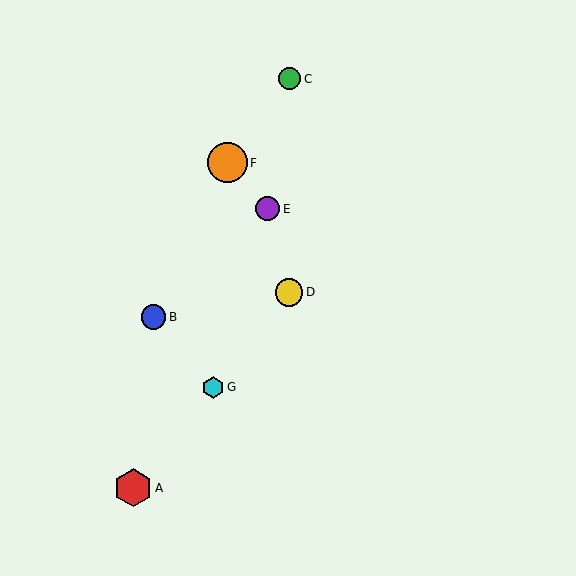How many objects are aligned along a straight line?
3 objects (A, D, G) are aligned along a straight line.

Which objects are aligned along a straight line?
Objects A, D, G are aligned along a straight line.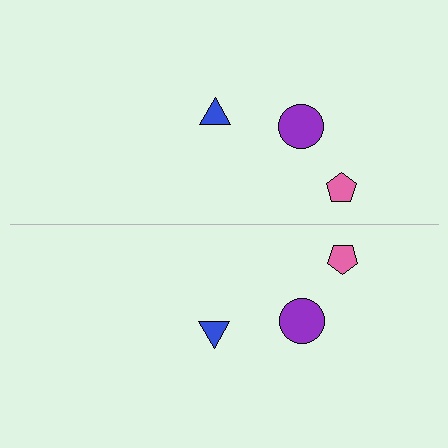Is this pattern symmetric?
Yes, this pattern has bilateral (reflection) symmetry.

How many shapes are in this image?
There are 6 shapes in this image.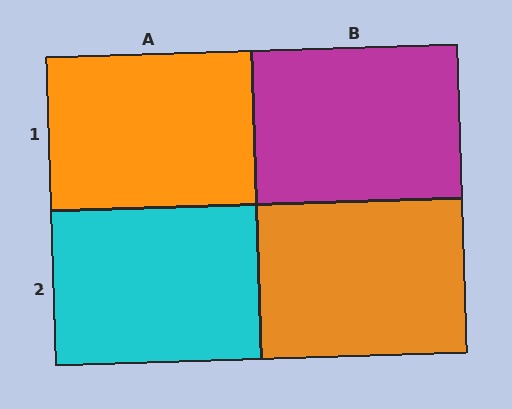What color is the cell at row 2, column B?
Orange.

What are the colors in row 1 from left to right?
Orange, magenta.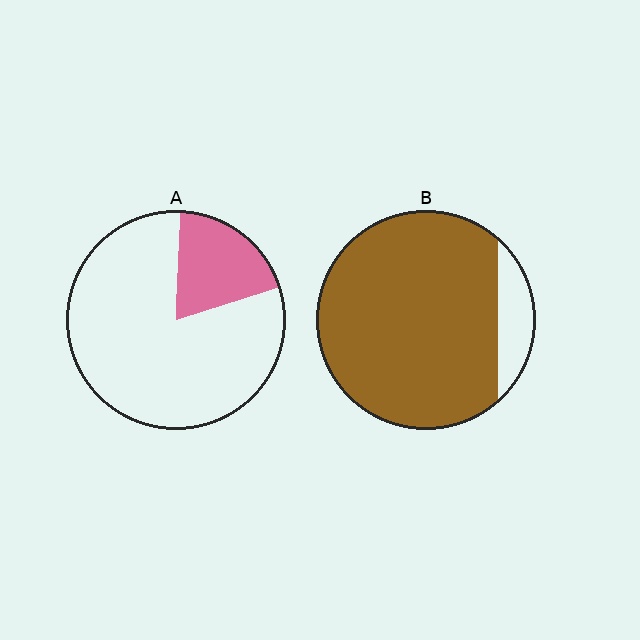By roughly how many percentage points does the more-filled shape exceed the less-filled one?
By roughly 70 percentage points (B over A).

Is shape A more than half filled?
No.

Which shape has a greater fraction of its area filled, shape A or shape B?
Shape B.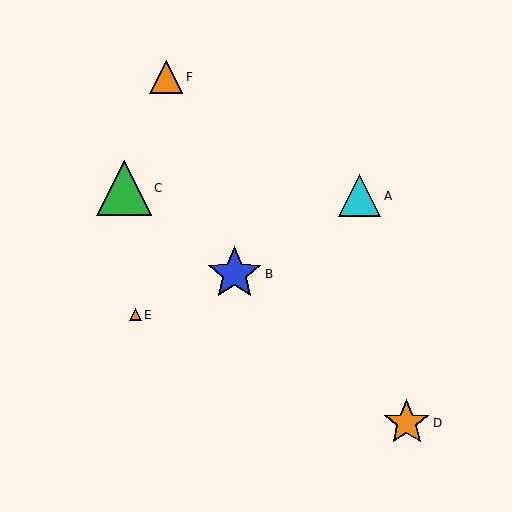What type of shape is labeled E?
Shape E is an orange triangle.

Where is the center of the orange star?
The center of the orange star is at (407, 423).